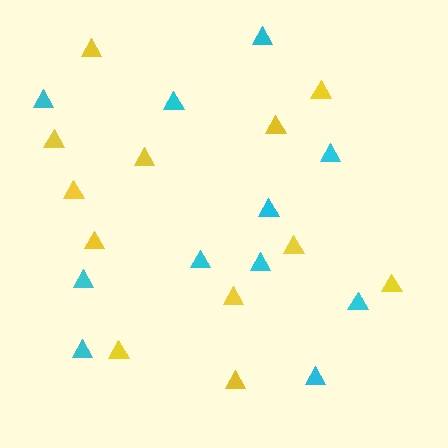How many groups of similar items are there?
There are 2 groups: one group of yellow triangles (12) and one group of cyan triangles (11).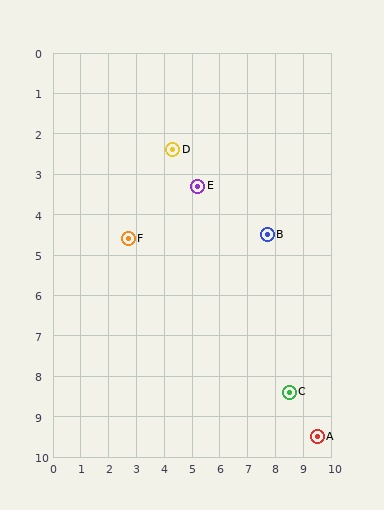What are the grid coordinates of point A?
Point A is at approximately (9.5, 9.5).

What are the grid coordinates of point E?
Point E is at approximately (5.2, 3.3).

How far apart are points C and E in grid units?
Points C and E are about 6.1 grid units apart.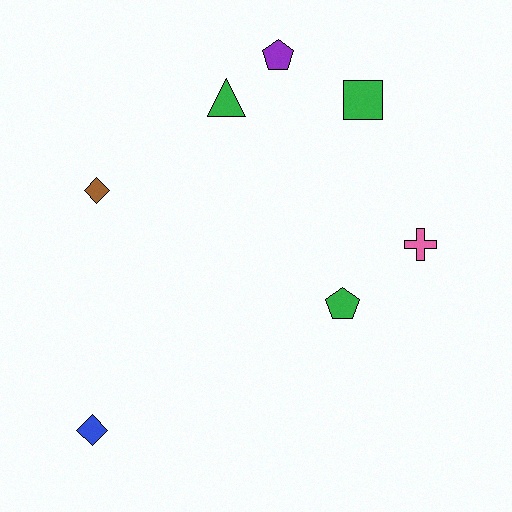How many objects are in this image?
There are 7 objects.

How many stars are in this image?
There are no stars.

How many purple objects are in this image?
There is 1 purple object.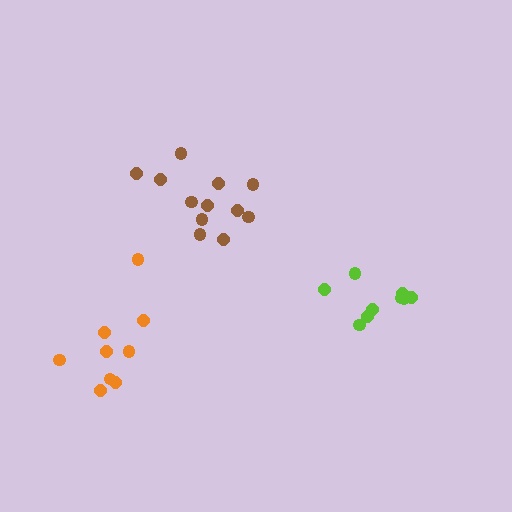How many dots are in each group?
Group 1: 12 dots, Group 2: 9 dots, Group 3: 9 dots (30 total).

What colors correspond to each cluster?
The clusters are colored: brown, lime, orange.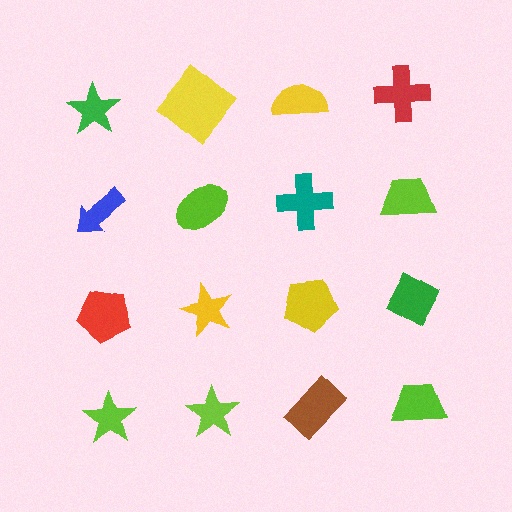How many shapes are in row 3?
4 shapes.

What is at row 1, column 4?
A red cross.